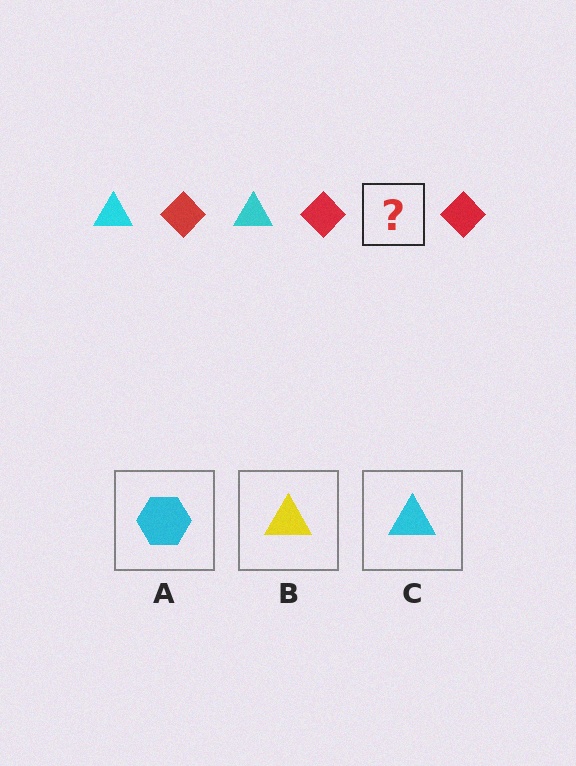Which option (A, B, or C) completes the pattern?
C.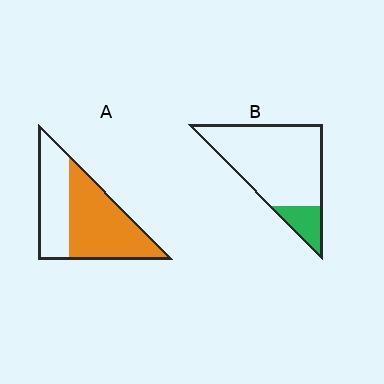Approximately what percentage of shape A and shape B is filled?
A is approximately 60% and B is approximately 15%.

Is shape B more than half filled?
No.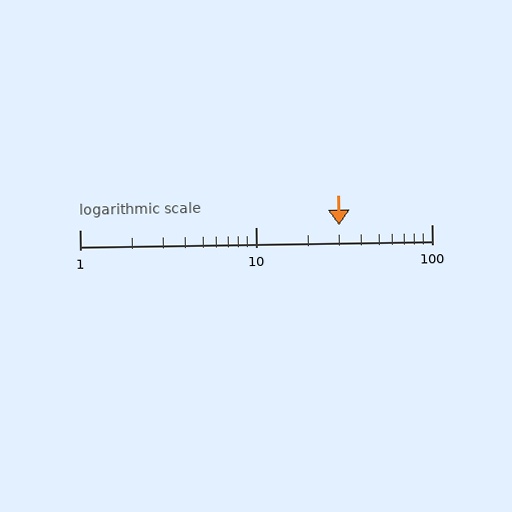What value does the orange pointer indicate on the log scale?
The pointer indicates approximately 30.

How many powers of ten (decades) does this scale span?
The scale spans 2 decades, from 1 to 100.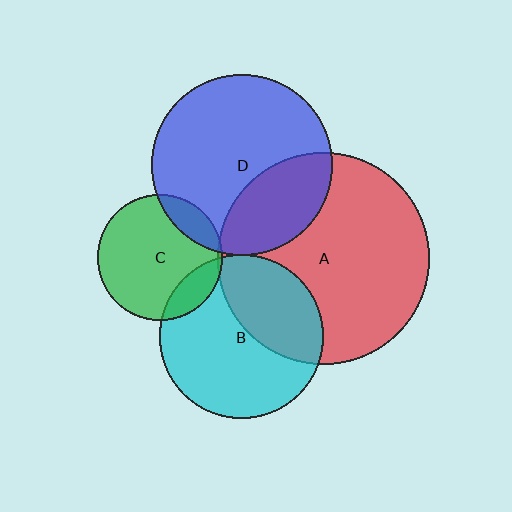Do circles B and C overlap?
Yes.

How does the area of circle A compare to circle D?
Approximately 1.4 times.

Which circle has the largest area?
Circle A (red).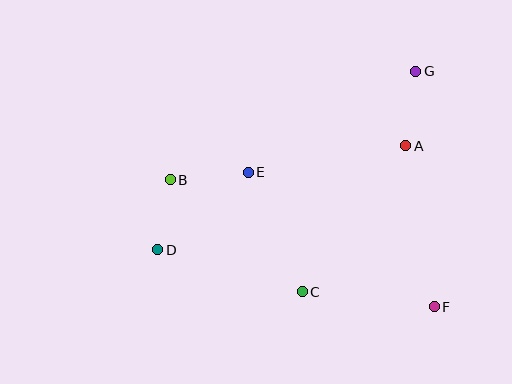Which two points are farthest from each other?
Points D and G are farthest from each other.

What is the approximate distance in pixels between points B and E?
The distance between B and E is approximately 78 pixels.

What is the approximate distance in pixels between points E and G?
The distance between E and G is approximately 196 pixels.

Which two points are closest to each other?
Points B and D are closest to each other.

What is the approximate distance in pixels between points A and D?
The distance between A and D is approximately 269 pixels.